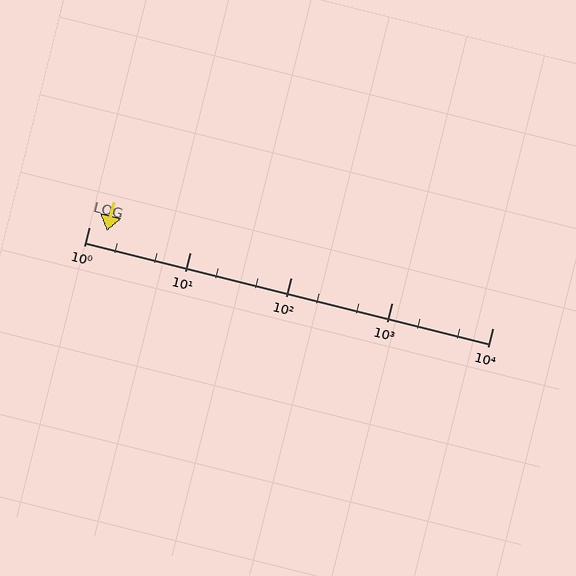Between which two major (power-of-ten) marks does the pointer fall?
The pointer is between 1 and 10.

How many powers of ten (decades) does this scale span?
The scale spans 4 decades, from 1 to 10000.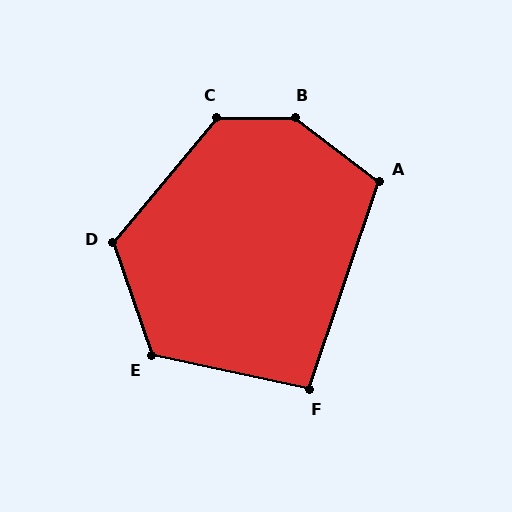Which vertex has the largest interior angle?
B, at approximately 143 degrees.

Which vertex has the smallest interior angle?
F, at approximately 96 degrees.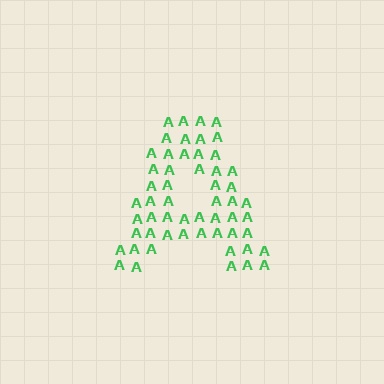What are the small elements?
The small elements are letter A's.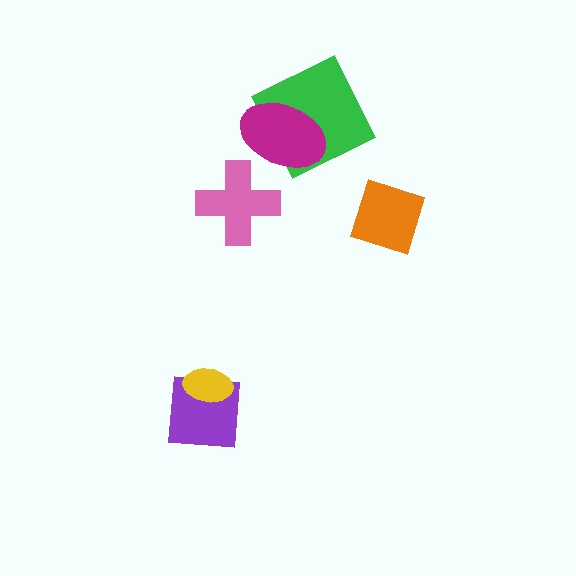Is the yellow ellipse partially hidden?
No, no other shape covers it.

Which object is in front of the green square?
The magenta ellipse is in front of the green square.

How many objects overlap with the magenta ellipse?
1 object overlaps with the magenta ellipse.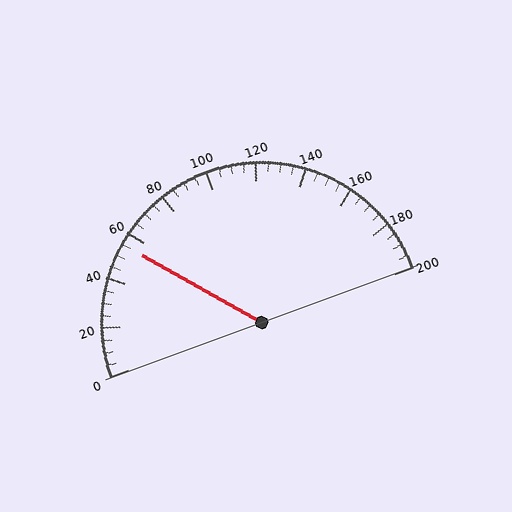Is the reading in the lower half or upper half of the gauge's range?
The reading is in the lower half of the range (0 to 200).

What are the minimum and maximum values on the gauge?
The gauge ranges from 0 to 200.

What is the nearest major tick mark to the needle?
The nearest major tick mark is 60.